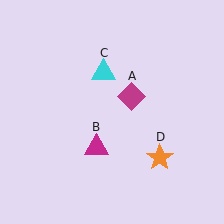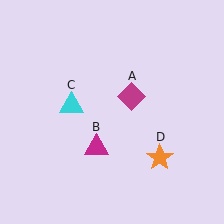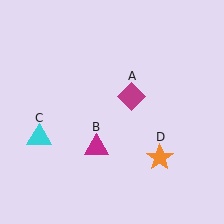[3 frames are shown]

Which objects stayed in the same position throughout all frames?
Magenta diamond (object A) and magenta triangle (object B) and orange star (object D) remained stationary.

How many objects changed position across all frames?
1 object changed position: cyan triangle (object C).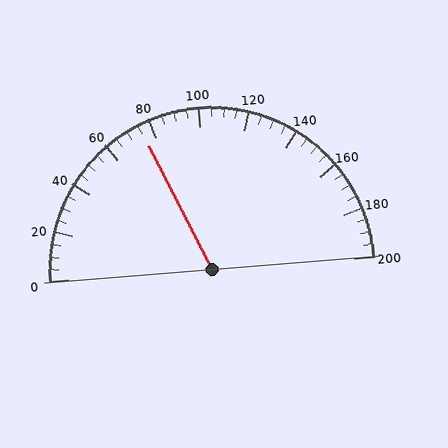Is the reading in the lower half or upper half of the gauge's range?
The reading is in the lower half of the range (0 to 200).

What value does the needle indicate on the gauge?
The needle indicates approximately 75.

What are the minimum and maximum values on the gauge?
The gauge ranges from 0 to 200.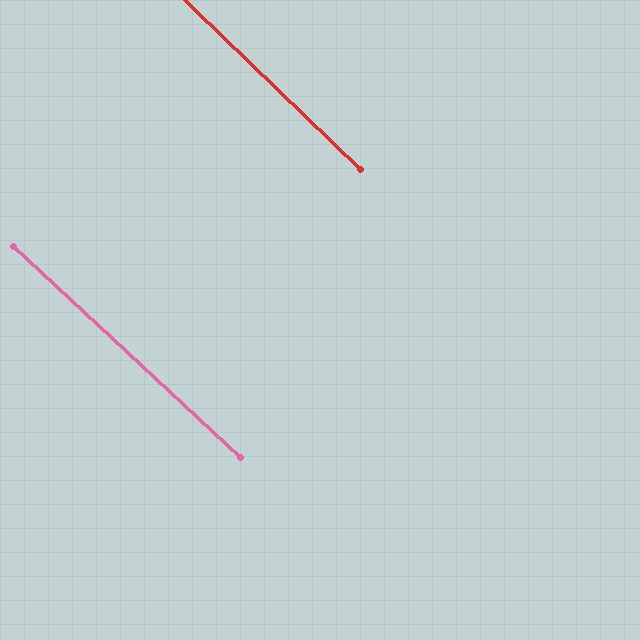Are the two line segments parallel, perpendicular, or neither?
Parallel — their directions differ by only 1.3°.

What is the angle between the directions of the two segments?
Approximately 1 degree.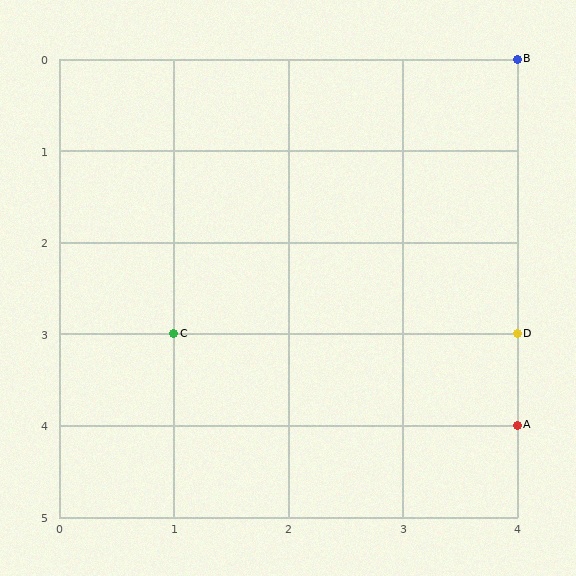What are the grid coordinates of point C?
Point C is at grid coordinates (1, 3).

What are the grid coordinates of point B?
Point B is at grid coordinates (4, 0).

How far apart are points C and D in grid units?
Points C and D are 3 columns apart.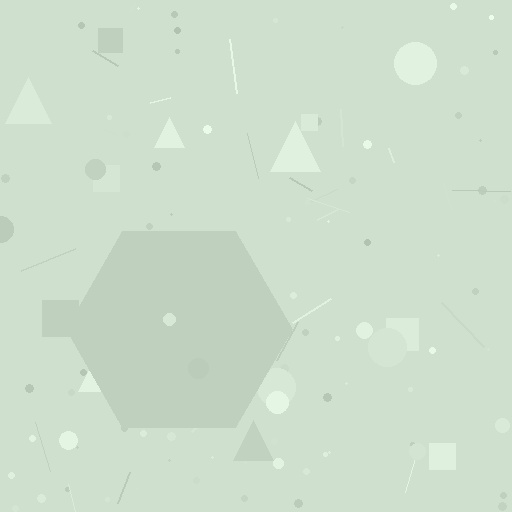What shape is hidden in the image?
A hexagon is hidden in the image.